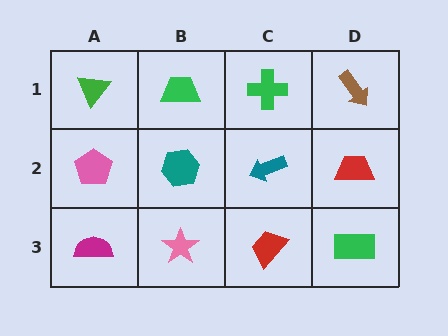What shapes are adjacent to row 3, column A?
A pink pentagon (row 2, column A), a pink star (row 3, column B).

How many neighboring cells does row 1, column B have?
3.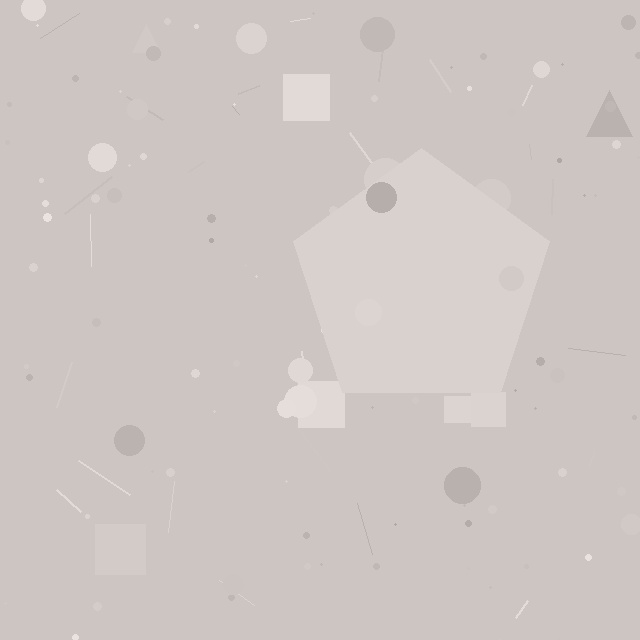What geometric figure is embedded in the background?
A pentagon is embedded in the background.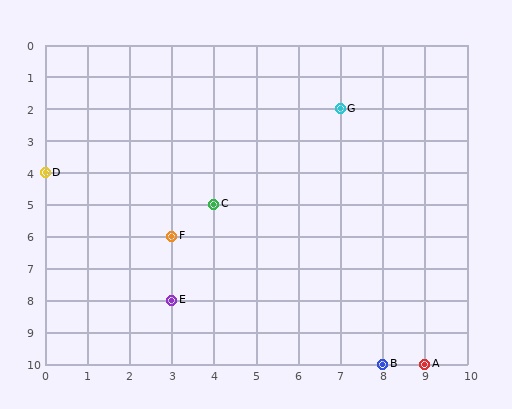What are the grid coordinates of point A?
Point A is at grid coordinates (9, 10).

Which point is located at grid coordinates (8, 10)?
Point B is at (8, 10).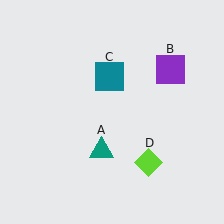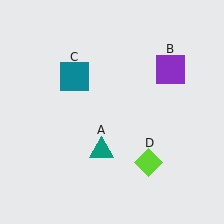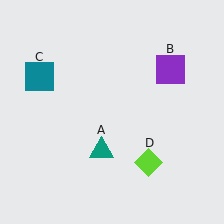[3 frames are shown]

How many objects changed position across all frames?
1 object changed position: teal square (object C).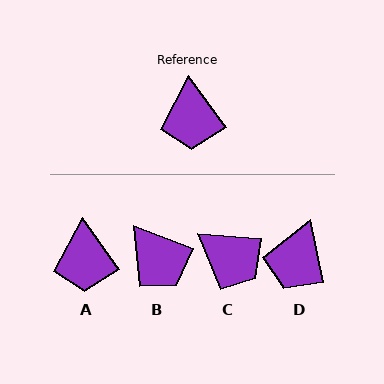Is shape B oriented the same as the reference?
No, it is off by about 33 degrees.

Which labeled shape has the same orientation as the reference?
A.